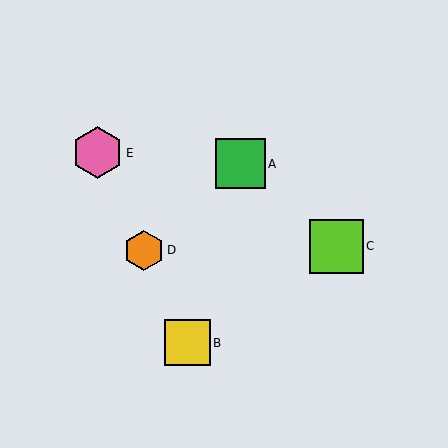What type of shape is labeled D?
Shape D is an orange hexagon.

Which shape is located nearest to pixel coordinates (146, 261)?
The orange hexagon (labeled D) at (144, 250) is nearest to that location.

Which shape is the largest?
The lime square (labeled C) is the largest.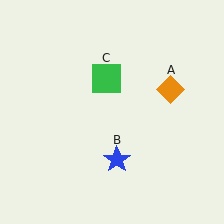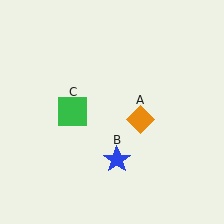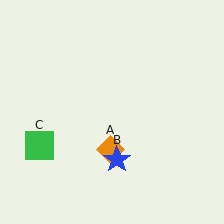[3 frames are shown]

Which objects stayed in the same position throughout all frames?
Blue star (object B) remained stationary.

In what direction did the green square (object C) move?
The green square (object C) moved down and to the left.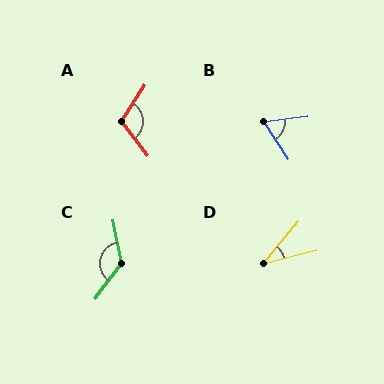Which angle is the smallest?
D, at approximately 36 degrees.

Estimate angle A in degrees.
Approximately 109 degrees.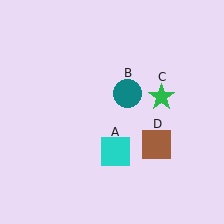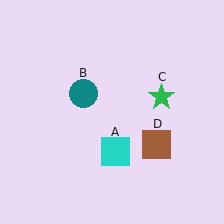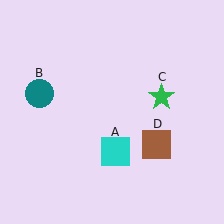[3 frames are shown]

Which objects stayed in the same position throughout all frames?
Cyan square (object A) and green star (object C) and brown square (object D) remained stationary.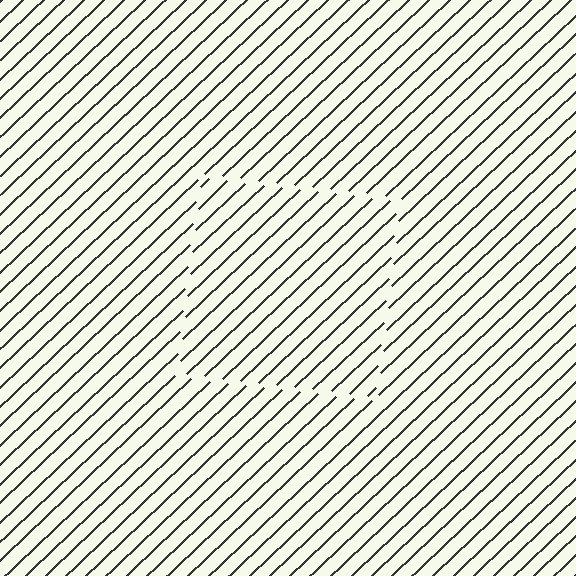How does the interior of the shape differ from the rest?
The interior of the shape contains the same grating, shifted by half a period — the contour is defined by the phase discontinuity where line-ends from the inner and outer gratings abut.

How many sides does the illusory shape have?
4 sides — the line-ends trace a square.